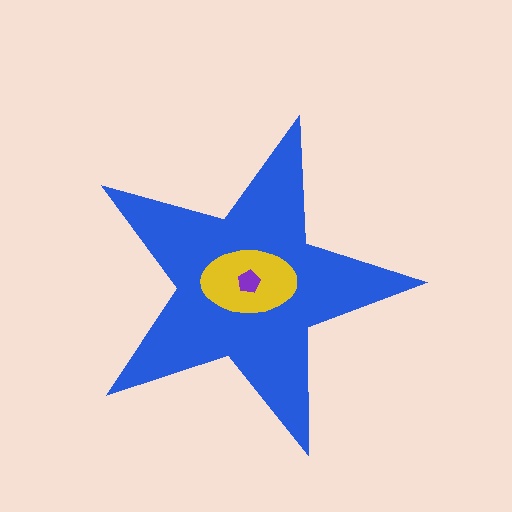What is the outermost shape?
The blue star.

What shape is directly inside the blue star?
The yellow ellipse.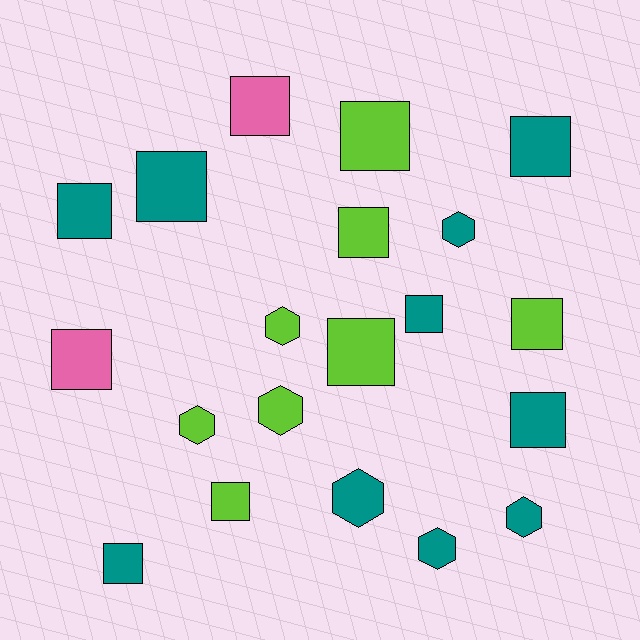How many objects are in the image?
There are 20 objects.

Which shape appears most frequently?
Square, with 13 objects.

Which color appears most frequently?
Teal, with 10 objects.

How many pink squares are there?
There are 2 pink squares.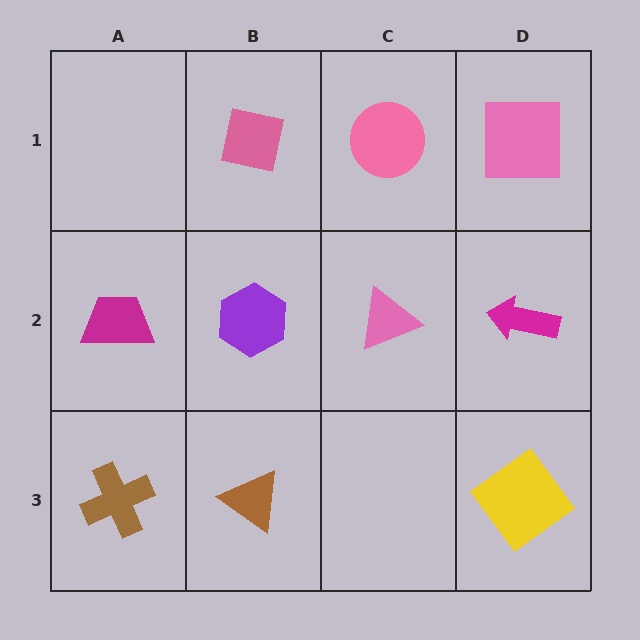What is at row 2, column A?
A magenta trapezoid.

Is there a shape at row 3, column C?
No, that cell is empty.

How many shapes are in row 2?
4 shapes.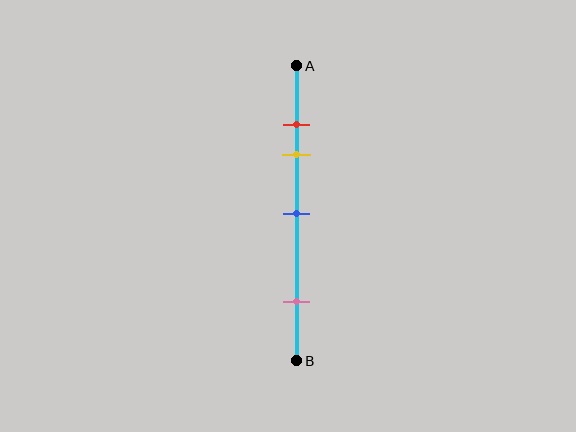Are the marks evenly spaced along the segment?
No, the marks are not evenly spaced.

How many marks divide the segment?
There are 4 marks dividing the segment.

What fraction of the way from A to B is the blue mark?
The blue mark is approximately 50% (0.5) of the way from A to B.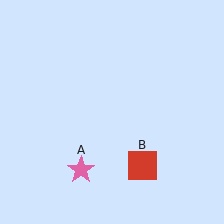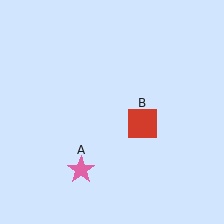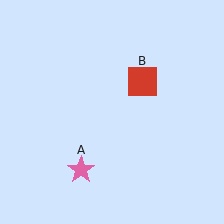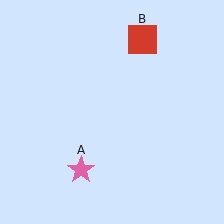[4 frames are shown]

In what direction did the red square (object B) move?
The red square (object B) moved up.